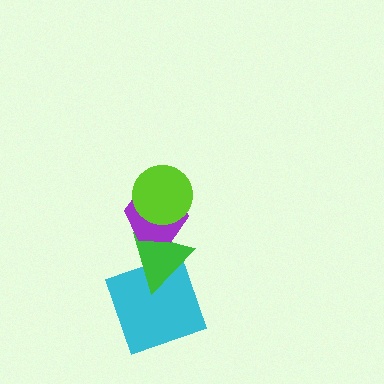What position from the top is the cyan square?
The cyan square is 4th from the top.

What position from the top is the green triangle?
The green triangle is 3rd from the top.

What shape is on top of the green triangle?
The purple hexagon is on top of the green triangle.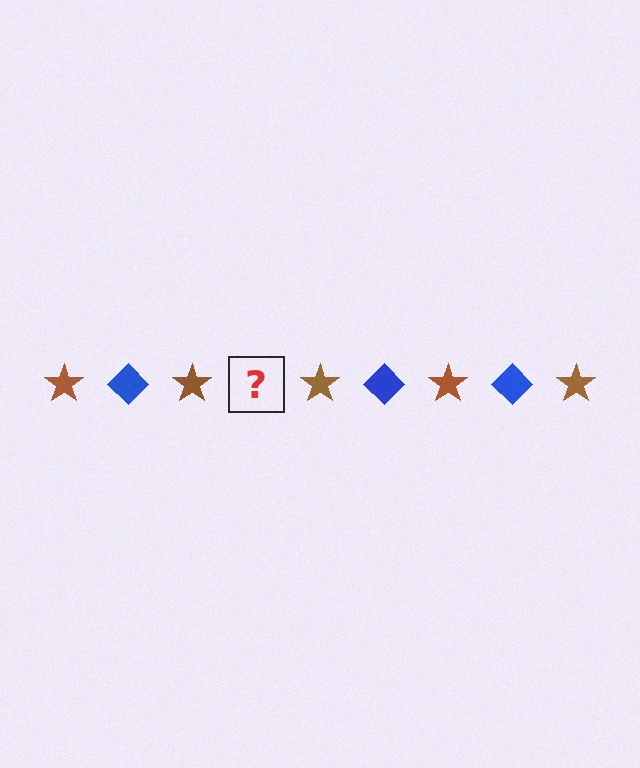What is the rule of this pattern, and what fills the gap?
The rule is that the pattern alternates between brown star and blue diamond. The gap should be filled with a blue diamond.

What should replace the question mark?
The question mark should be replaced with a blue diamond.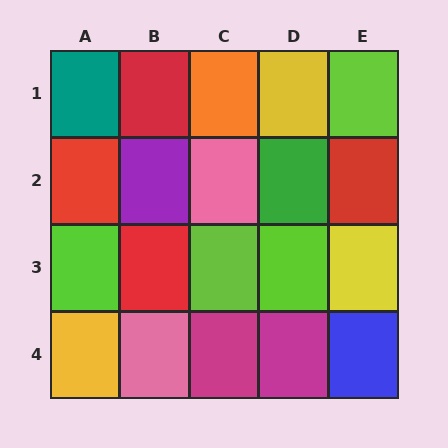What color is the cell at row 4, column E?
Blue.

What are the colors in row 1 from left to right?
Teal, red, orange, yellow, lime.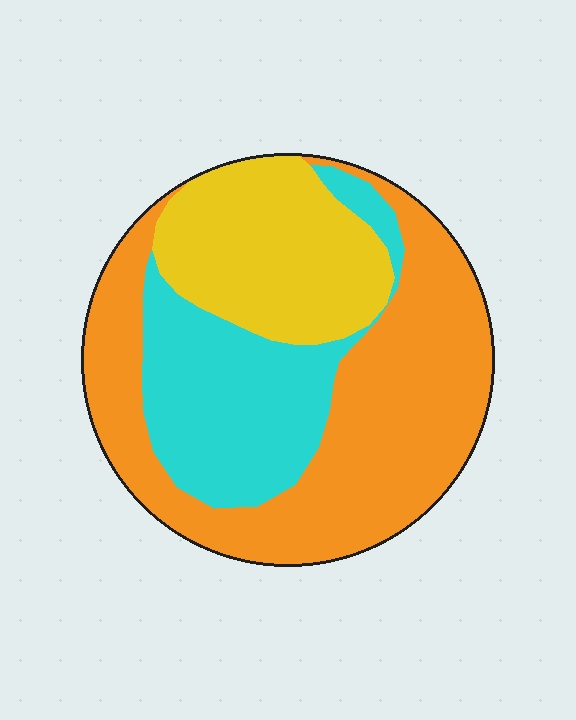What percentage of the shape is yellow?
Yellow covers 25% of the shape.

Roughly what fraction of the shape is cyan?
Cyan takes up about one quarter (1/4) of the shape.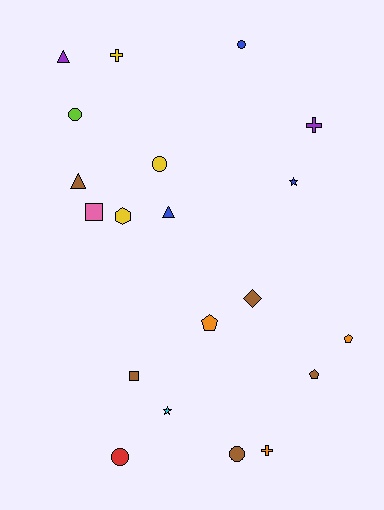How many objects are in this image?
There are 20 objects.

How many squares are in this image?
There are 2 squares.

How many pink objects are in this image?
There is 1 pink object.